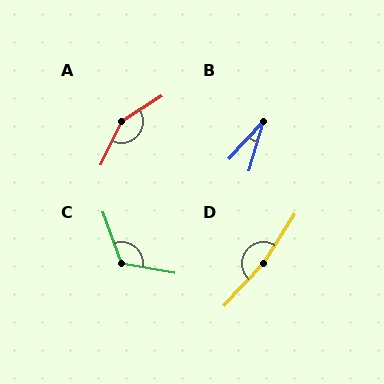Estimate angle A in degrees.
Approximately 148 degrees.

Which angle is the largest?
D, at approximately 169 degrees.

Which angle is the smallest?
B, at approximately 26 degrees.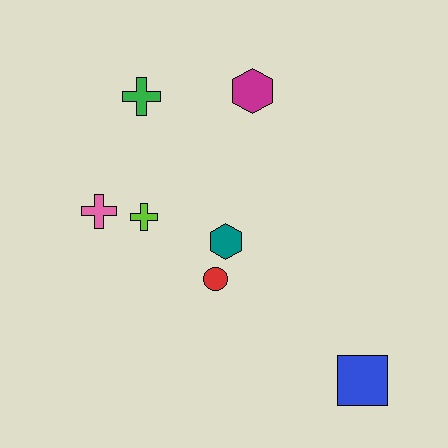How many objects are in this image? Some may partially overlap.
There are 7 objects.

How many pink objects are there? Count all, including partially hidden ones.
There is 1 pink object.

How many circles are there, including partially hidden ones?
There is 1 circle.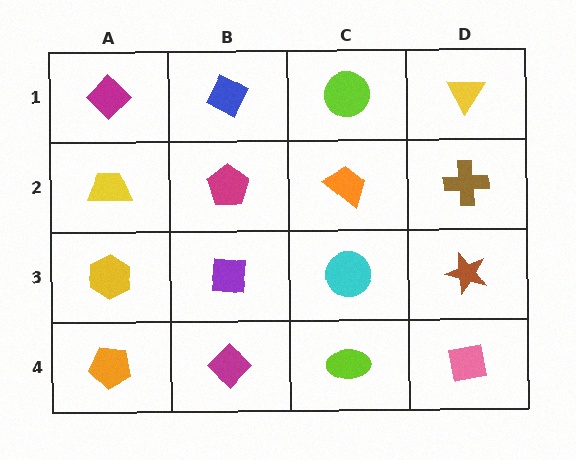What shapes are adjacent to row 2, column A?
A magenta diamond (row 1, column A), a yellow hexagon (row 3, column A), a magenta pentagon (row 2, column B).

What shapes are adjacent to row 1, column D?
A brown cross (row 2, column D), a lime circle (row 1, column C).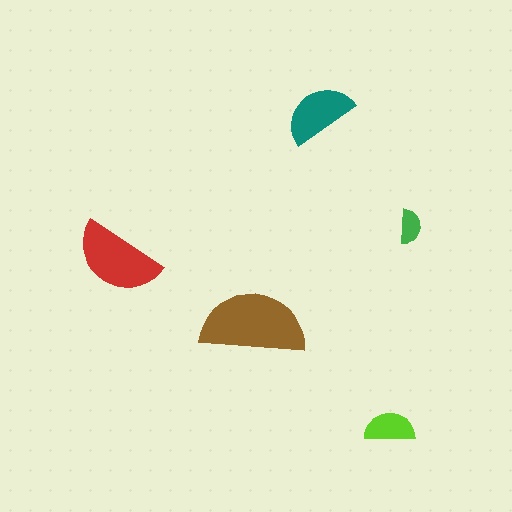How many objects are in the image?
There are 5 objects in the image.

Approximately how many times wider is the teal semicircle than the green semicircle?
About 2 times wider.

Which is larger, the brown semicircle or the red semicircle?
The brown one.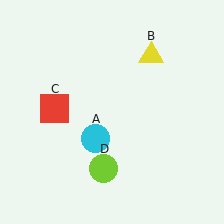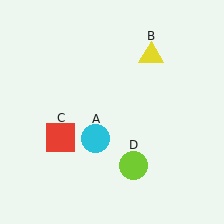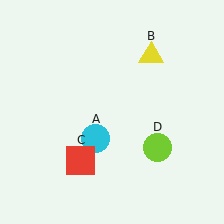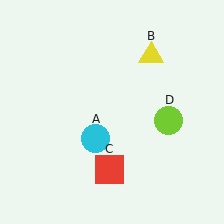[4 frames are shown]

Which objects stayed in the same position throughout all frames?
Cyan circle (object A) and yellow triangle (object B) remained stationary.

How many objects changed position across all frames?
2 objects changed position: red square (object C), lime circle (object D).